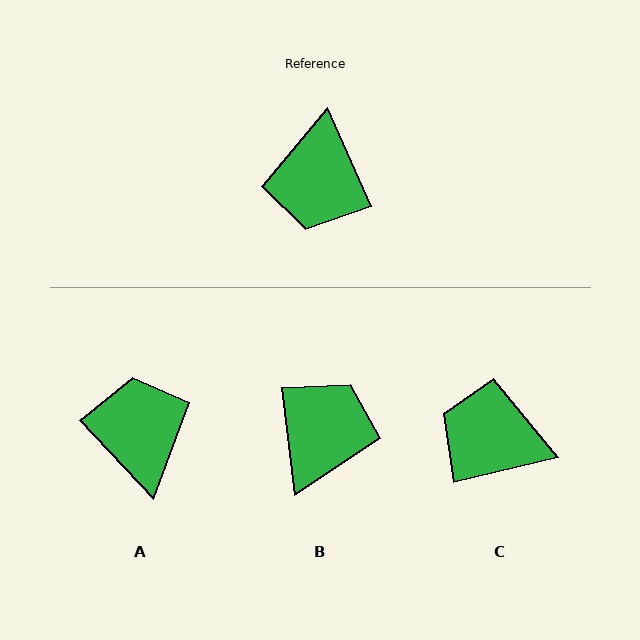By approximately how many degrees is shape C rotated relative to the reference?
Approximately 101 degrees clockwise.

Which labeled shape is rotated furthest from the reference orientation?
B, about 163 degrees away.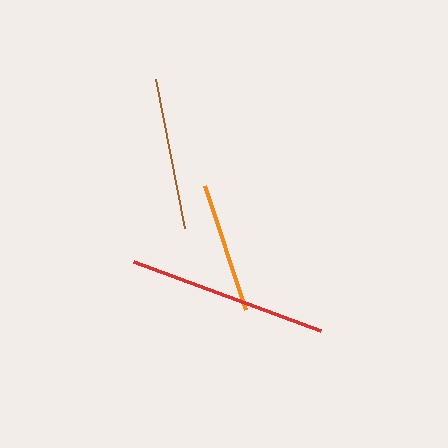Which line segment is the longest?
The red line is the longest at approximately 200 pixels.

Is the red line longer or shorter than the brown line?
The red line is longer than the brown line.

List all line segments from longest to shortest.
From longest to shortest: red, brown, orange.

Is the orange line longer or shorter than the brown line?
The brown line is longer than the orange line.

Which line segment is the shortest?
The orange line is the shortest at approximately 130 pixels.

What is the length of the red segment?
The red segment is approximately 200 pixels long.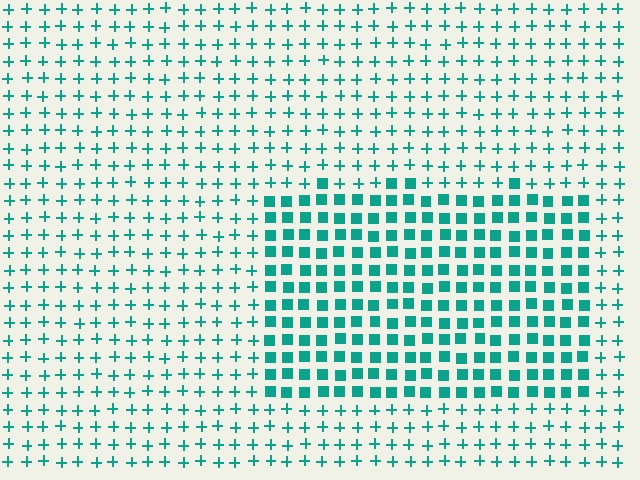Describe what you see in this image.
The image is filled with small teal elements arranged in a uniform grid. A rectangle-shaped region contains squares, while the surrounding area contains plus signs. The boundary is defined purely by the change in element shape.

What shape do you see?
I see a rectangle.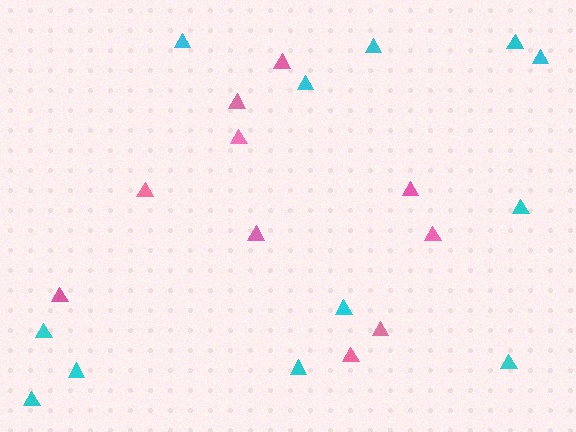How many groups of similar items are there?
There are 2 groups: one group of cyan triangles (12) and one group of pink triangles (10).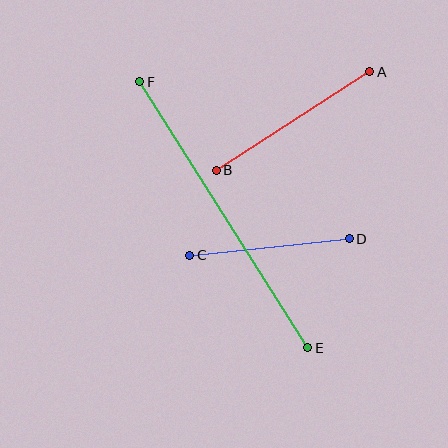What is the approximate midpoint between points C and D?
The midpoint is at approximately (269, 247) pixels.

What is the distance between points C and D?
The distance is approximately 160 pixels.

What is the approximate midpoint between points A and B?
The midpoint is at approximately (293, 121) pixels.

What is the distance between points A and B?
The distance is approximately 182 pixels.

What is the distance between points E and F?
The distance is approximately 315 pixels.